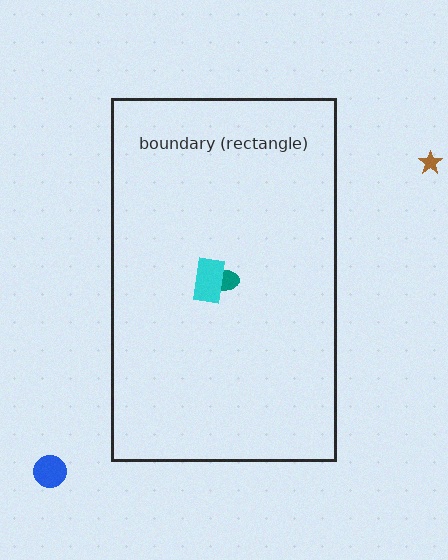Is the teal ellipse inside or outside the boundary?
Inside.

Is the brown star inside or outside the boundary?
Outside.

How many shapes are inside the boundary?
2 inside, 2 outside.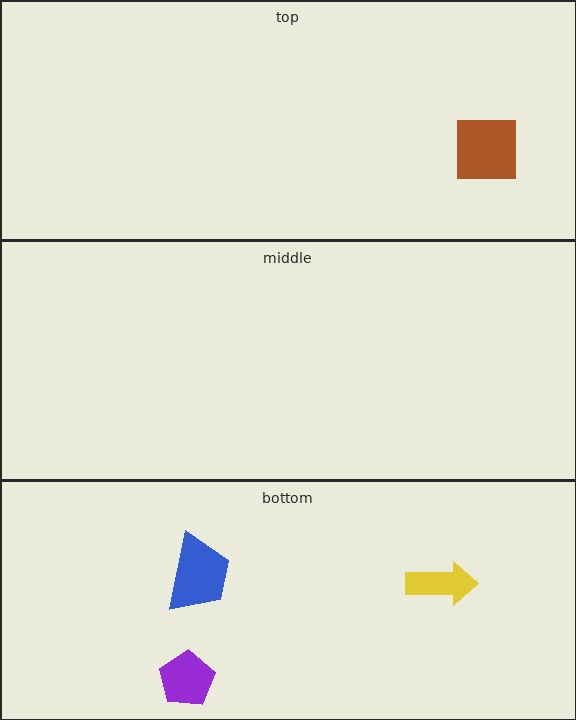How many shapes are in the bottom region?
3.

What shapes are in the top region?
The brown square.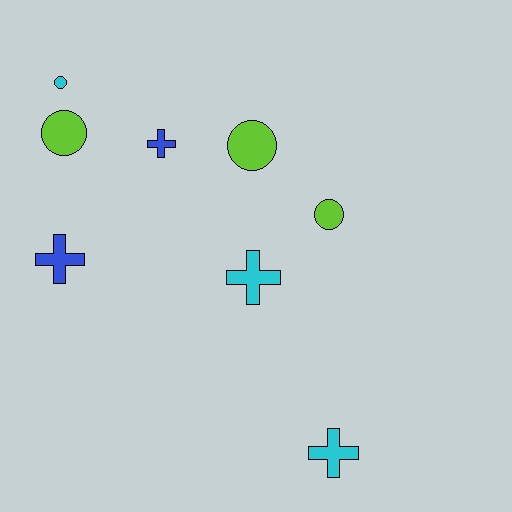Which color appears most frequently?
Lime, with 3 objects.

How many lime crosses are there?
There are no lime crosses.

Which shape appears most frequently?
Circle, with 4 objects.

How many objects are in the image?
There are 8 objects.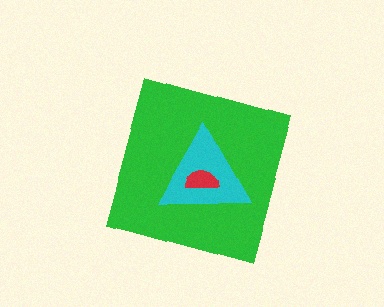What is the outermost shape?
The green diamond.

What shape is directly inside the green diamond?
The cyan triangle.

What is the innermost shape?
The red semicircle.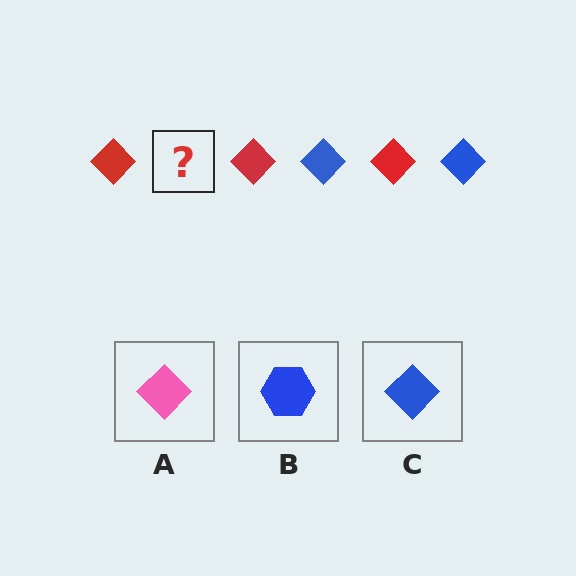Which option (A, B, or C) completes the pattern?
C.